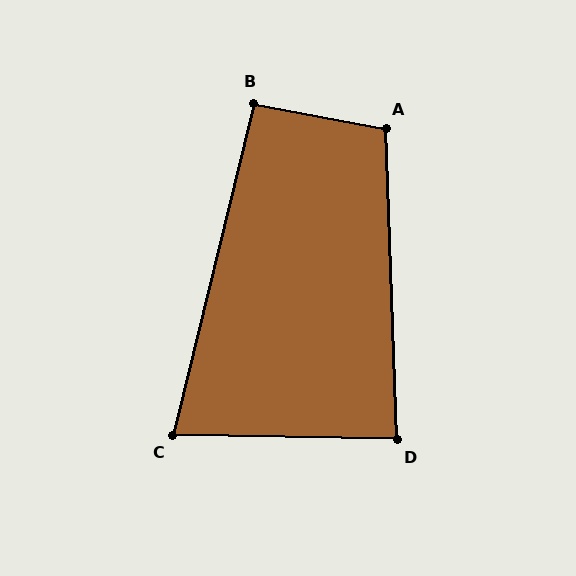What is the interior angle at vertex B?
Approximately 93 degrees (approximately right).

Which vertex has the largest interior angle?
A, at approximately 103 degrees.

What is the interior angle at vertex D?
Approximately 87 degrees (approximately right).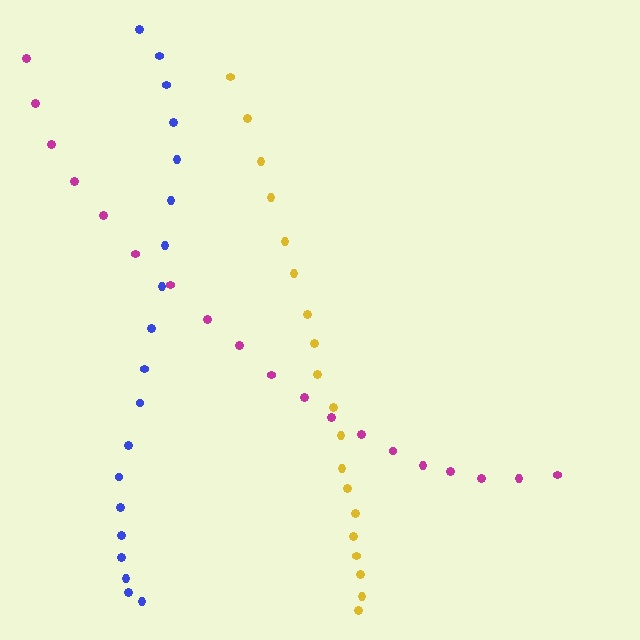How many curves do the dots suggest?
There are 3 distinct paths.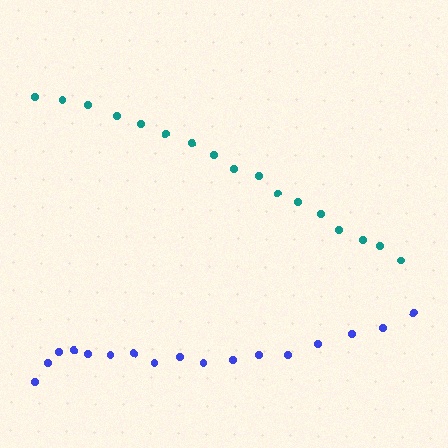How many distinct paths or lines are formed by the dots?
There are 2 distinct paths.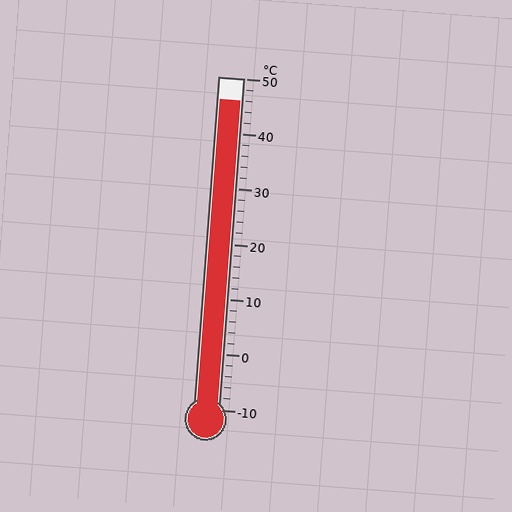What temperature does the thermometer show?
The thermometer shows approximately 46°C.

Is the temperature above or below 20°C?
The temperature is above 20°C.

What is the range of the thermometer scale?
The thermometer scale ranges from -10°C to 50°C.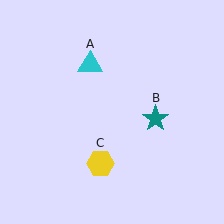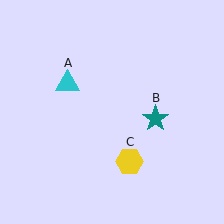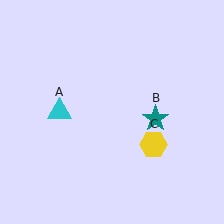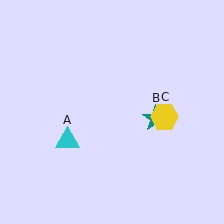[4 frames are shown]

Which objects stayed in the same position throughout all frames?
Teal star (object B) remained stationary.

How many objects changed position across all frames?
2 objects changed position: cyan triangle (object A), yellow hexagon (object C).